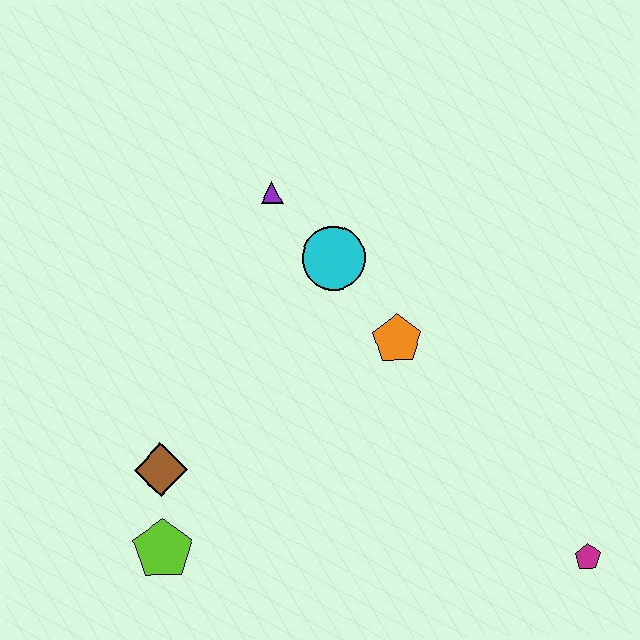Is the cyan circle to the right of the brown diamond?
Yes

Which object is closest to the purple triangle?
The cyan circle is closest to the purple triangle.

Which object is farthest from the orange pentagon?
The lime pentagon is farthest from the orange pentagon.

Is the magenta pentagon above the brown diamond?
No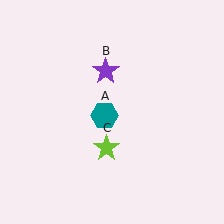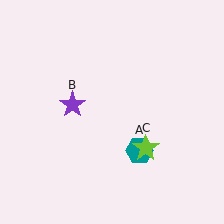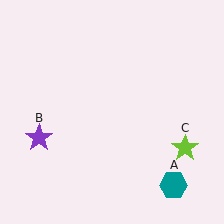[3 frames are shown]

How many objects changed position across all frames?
3 objects changed position: teal hexagon (object A), purple star (object B), lime star (object C).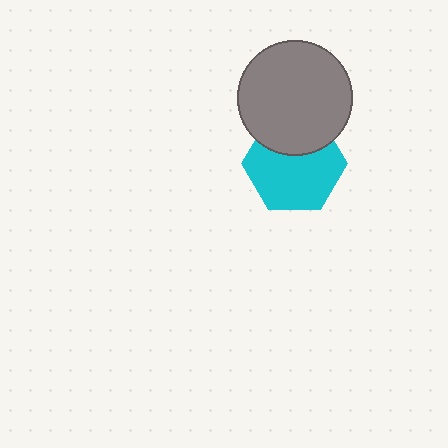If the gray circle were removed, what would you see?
You would see the complete cyan hexagon.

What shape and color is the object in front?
The object in front is a gray circle.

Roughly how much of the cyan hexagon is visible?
Most of it is visible (roughly 68%).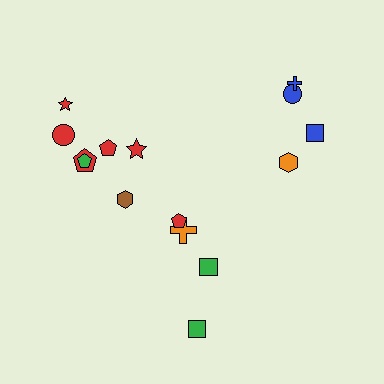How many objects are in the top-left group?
There are 7 objects.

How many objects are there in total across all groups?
There are 15 objects.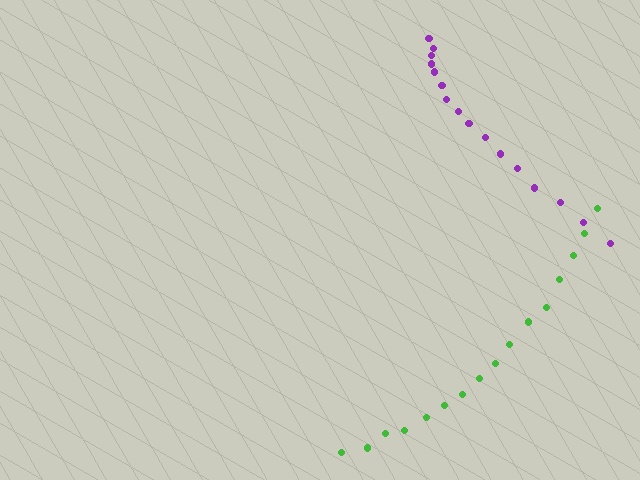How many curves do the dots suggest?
There are 2 distinct paths.